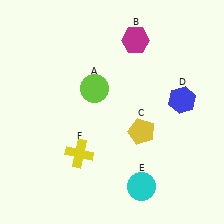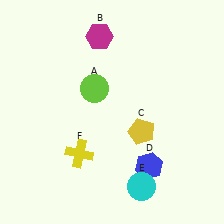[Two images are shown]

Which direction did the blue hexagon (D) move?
The blue hexagon (D) moved down.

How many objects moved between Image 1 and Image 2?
2 objects moved between the two images.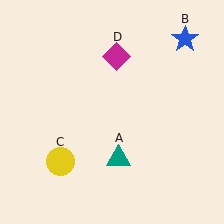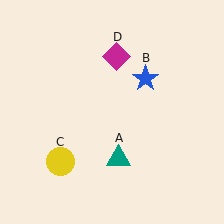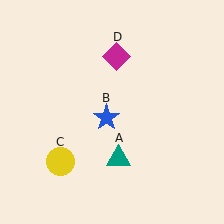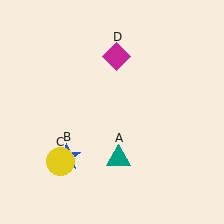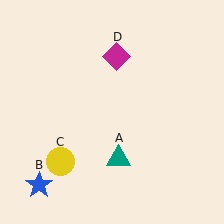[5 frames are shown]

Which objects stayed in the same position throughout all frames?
Teal triangle (object A) and yellow circle (object C) and magenta diamond (object D) remained stationary.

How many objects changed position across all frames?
1 object changed position: blue star (object B).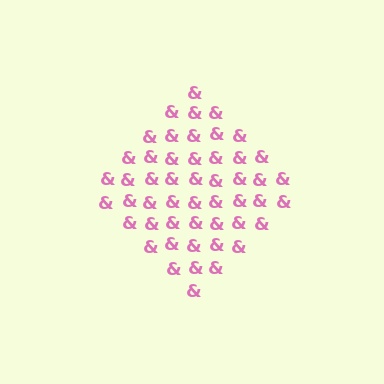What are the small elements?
The small elements are ampersands.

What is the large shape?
The large shape is a diamond.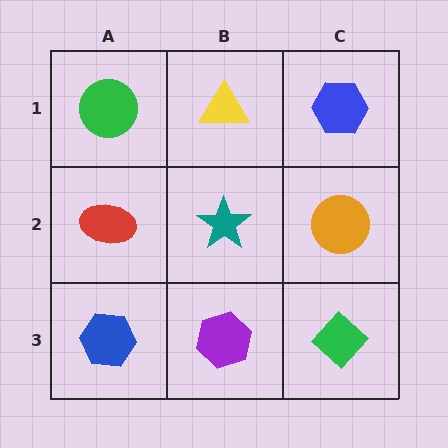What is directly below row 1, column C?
An orange circle.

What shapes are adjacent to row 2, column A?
A green circle (row 1, column A), a blue hexagon (row 3, column A), a teal star (row 2, column B).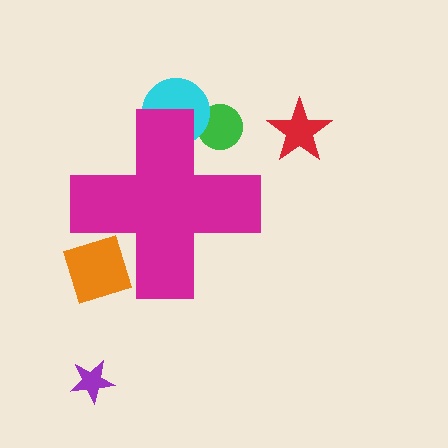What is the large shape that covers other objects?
A magenta cross.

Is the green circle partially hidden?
Yes, the green circle is partially hidden behind the magenta cross.